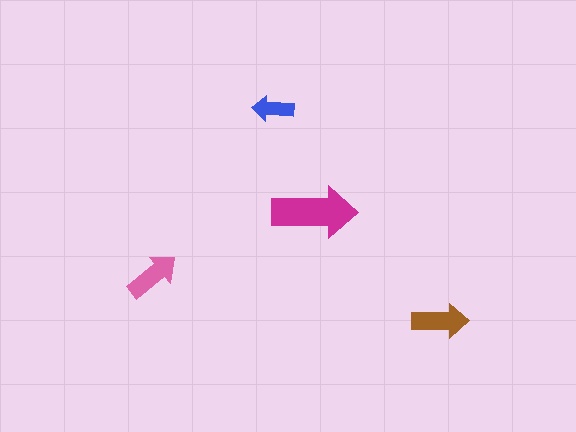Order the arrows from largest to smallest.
the magenta one, the brown one, the pink one, the blue one.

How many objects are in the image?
There are 4 objects in the image.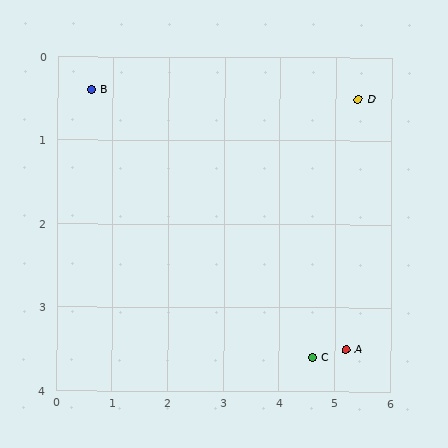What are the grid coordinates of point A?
Point A is at approximately (5.2, 3.5).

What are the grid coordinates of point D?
Point D is at approximately (5.4, 0.5).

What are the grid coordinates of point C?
Point C is at approximately (4.6, 3.6).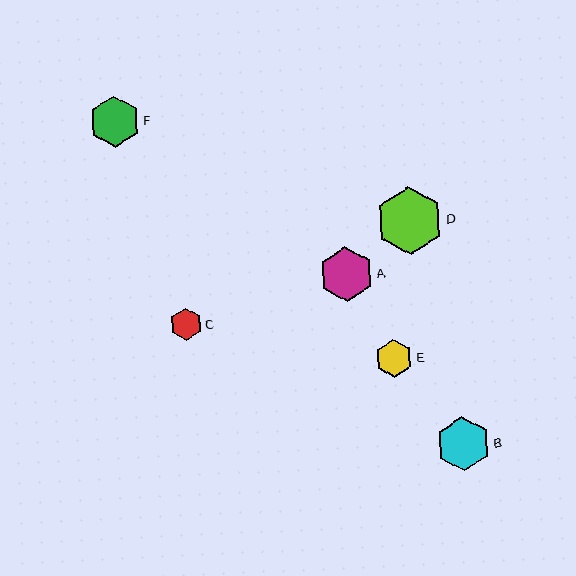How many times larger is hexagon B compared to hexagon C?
Hexagon B is approximately 1.7 times the size of hexagon C.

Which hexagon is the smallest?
Hexagon C is the smallest with a size of approximately 32 pixels.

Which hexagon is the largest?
Hexagon D is the largest with a size of approximately 68 pixels.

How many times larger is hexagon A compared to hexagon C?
Hexagon A is approximately 1.7 times the size of hexagon C.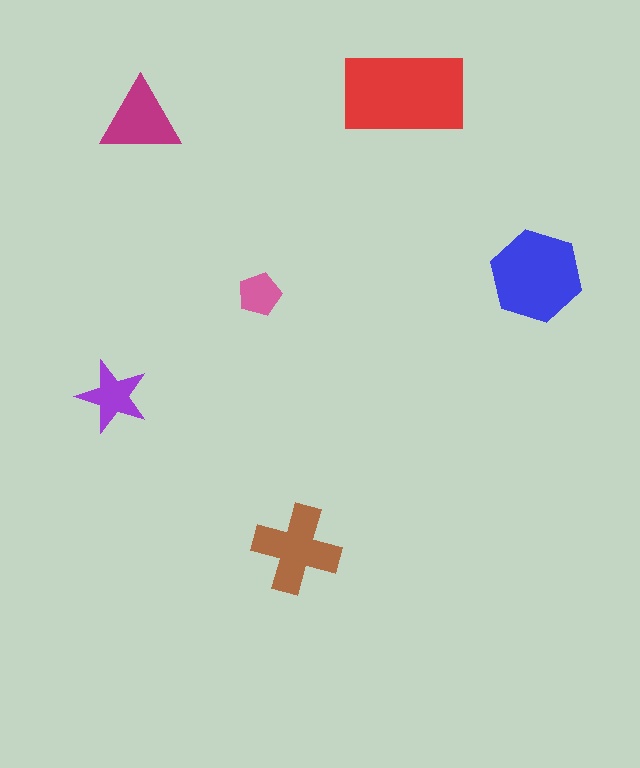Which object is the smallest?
The pink pentagon.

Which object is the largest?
The red rectangle.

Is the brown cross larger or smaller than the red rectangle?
Smaller.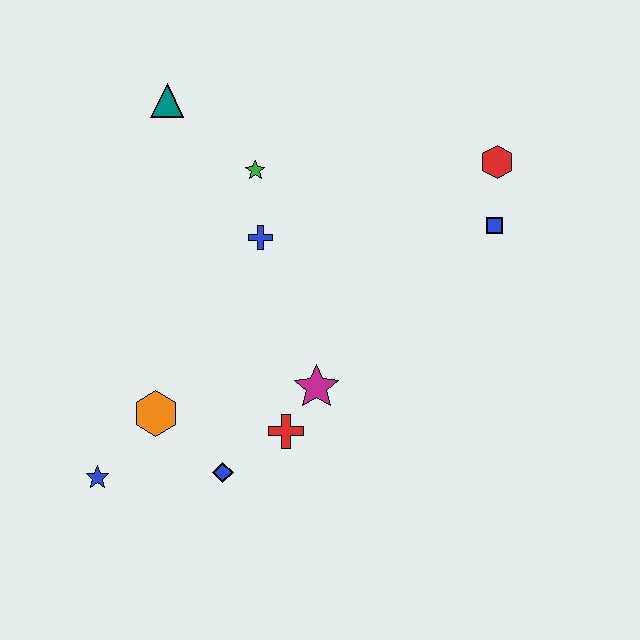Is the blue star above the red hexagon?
No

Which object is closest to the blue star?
The orange hexagon is closest to the blue star.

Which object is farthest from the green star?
The blue star is farthest from the green star.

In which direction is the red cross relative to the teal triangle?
The red cross is below the teal triangle.